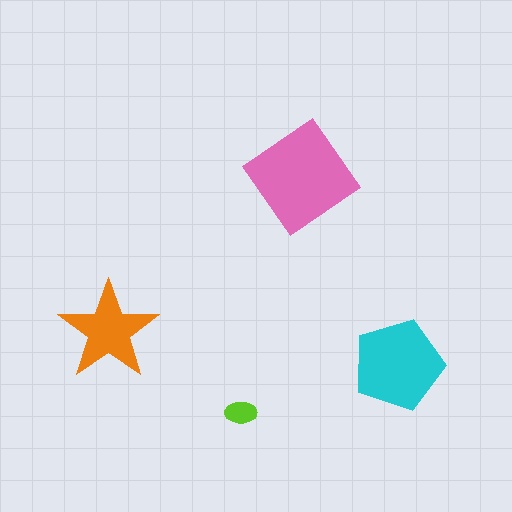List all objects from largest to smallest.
The pink diamond, the cyan pentagon, the orange star, the lime ellipse.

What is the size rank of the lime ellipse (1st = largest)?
4th.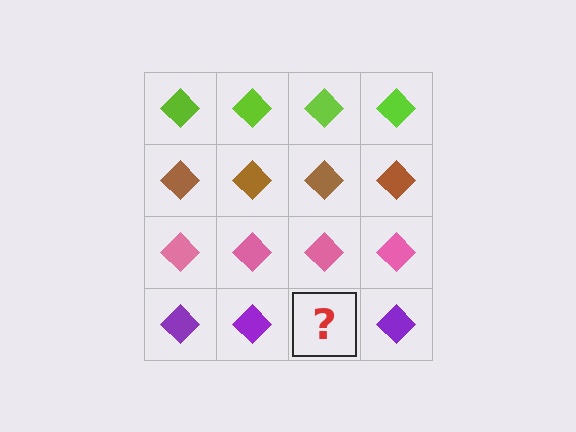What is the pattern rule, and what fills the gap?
The rule is that each row has a consistent color. The gap should be filled with a purple diamond.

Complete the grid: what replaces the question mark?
The question mark should be replaced with a purple diamond.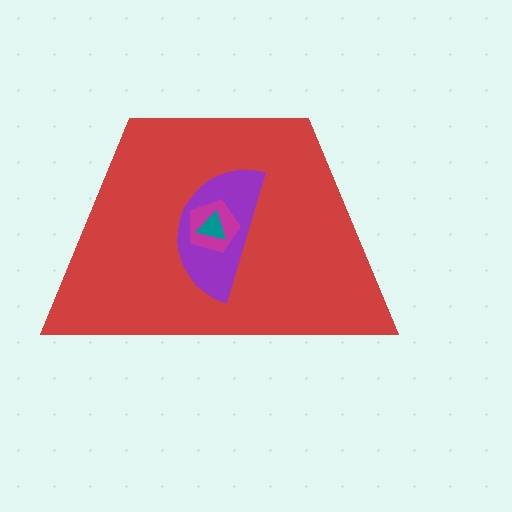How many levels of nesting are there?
4.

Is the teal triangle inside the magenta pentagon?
Yes.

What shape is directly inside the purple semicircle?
The magenta pentagon.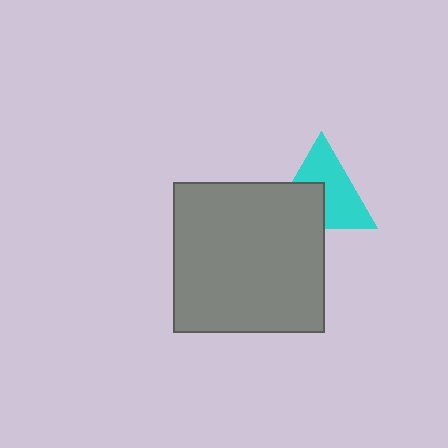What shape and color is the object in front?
The object in front is a gray square.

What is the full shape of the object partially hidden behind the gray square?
The partially hidden object is a cyan triangle.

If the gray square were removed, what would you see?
You would see the complete cyan triangle.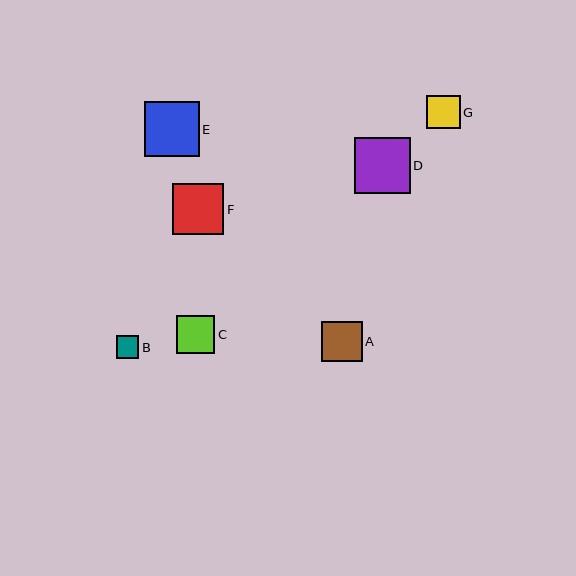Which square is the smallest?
Square B is the smallest with a size of approximately 22 pixels.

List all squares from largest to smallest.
From largest to smallest: D, E, F, A, C, G, B.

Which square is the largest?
Square D is the largest with a size of approximately 56 pixels.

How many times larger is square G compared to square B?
Square G is approximately 1.5 times the size of square B.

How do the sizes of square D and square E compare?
Square D and square E are approximately the same size.